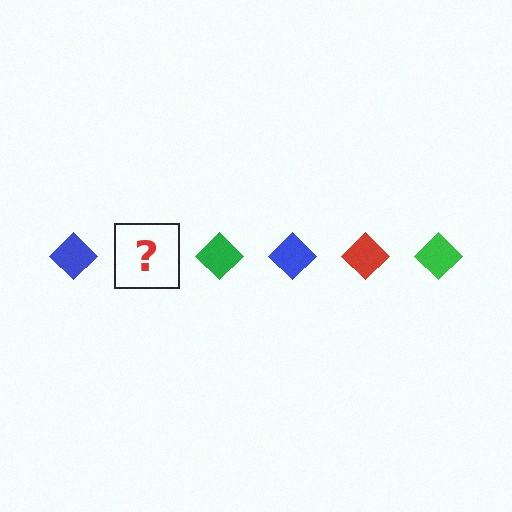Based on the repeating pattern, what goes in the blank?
The blank should be a red diamond.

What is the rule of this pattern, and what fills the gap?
The rule is that the pattern cycles through blue, red, green diamonds. The gap should be filled with a red diamond.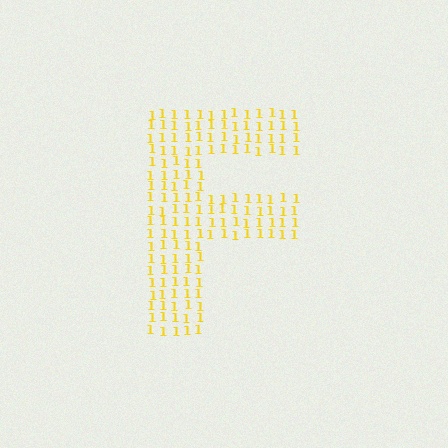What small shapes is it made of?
It is made of small digit 1's.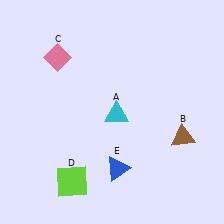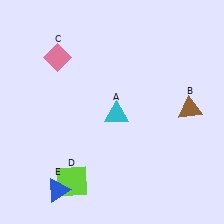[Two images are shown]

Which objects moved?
The objects that moved are: the brown triangle (B), the blue triangle (E).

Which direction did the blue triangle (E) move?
The blue triangle (E) moved left.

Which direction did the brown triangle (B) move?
The brown triangle (B) moved up.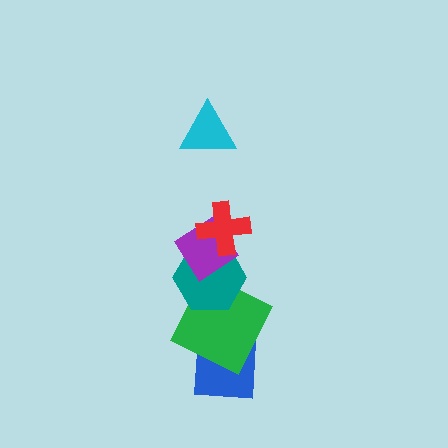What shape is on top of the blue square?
The green square is on top of the blue square.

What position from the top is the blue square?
The blue square is 6th from the top.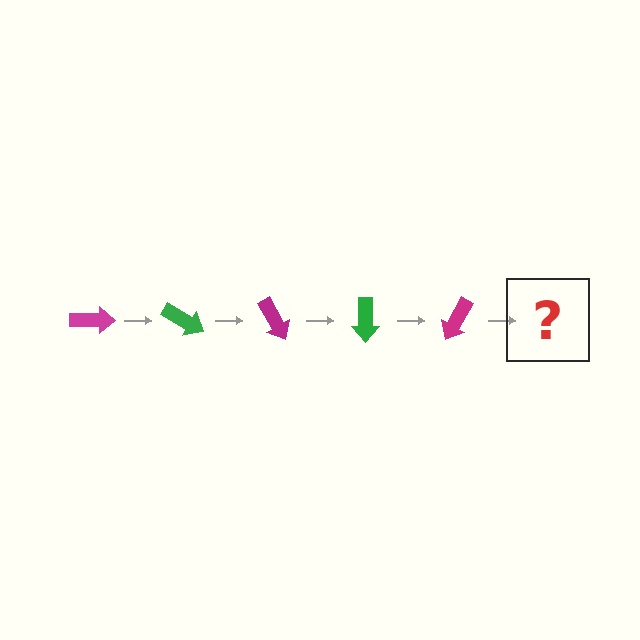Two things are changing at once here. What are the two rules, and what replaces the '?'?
The two rules are that it rotates 30 degrees each step and the color cycles through magenta and green. The '?' should be a green arrow, rotated 150 degrees from the start.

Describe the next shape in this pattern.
It should be a green arrow, rotated 150 degrees from the start.